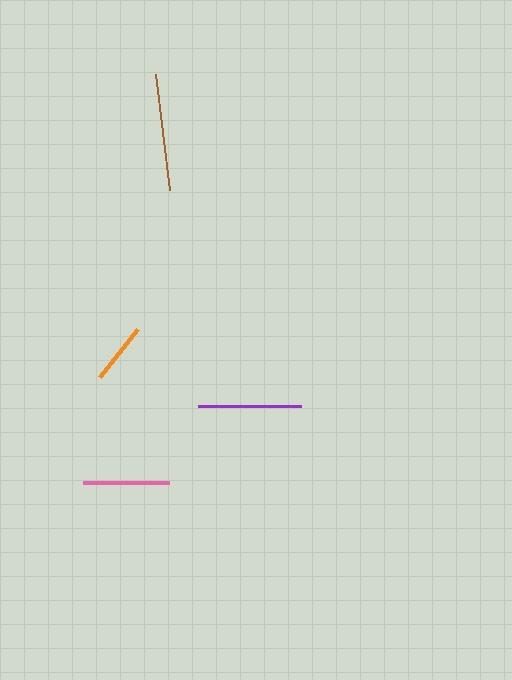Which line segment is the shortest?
The orange line is the shortest at approximately 61 pixels.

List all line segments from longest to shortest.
From longest to shortest: brown, purple, pink, orange.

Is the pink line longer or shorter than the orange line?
The pink line is longer than the orange line.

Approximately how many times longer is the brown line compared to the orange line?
The brown line is approximately 1.9 times the length of the orange line.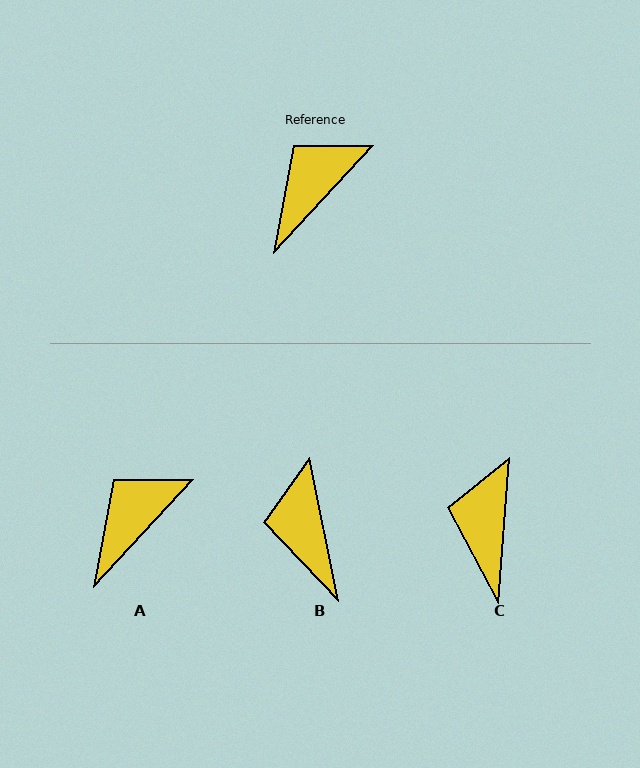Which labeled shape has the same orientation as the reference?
A.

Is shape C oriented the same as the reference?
No, it is off by about 38 degrees.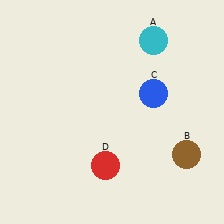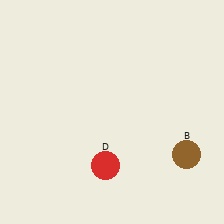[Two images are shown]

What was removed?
The blue circle (C), the cyan circle (A) were removed in Image 2.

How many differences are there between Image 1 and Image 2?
There are 2 differences between the two images.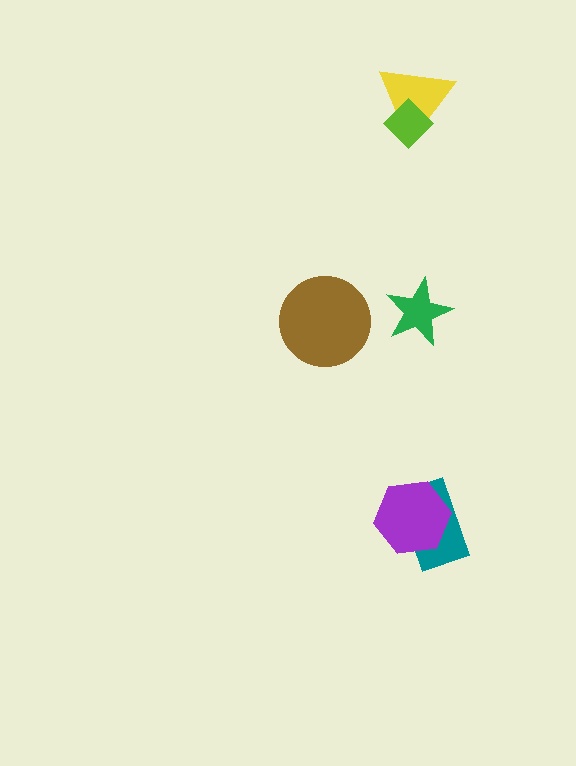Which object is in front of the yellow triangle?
The lime diamond is in front of the yellow triangle.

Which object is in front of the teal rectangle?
The purple hexagon is in front of the teal rectangle.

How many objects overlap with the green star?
0 objects overlap with the green star.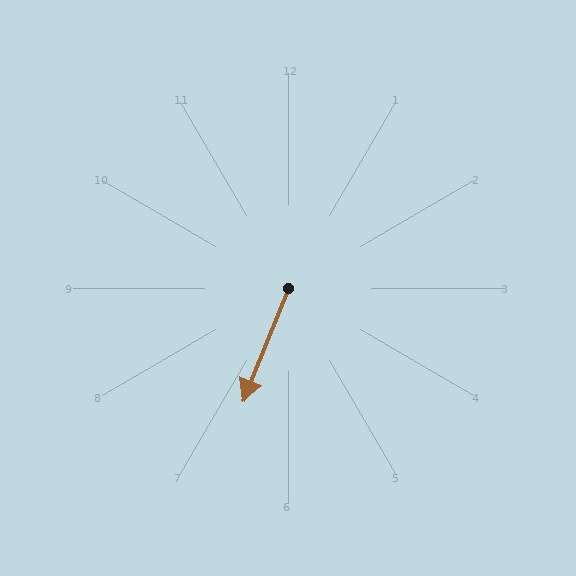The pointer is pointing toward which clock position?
Roughly 7 o'clock.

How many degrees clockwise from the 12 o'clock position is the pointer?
Approximately 202 degrees.